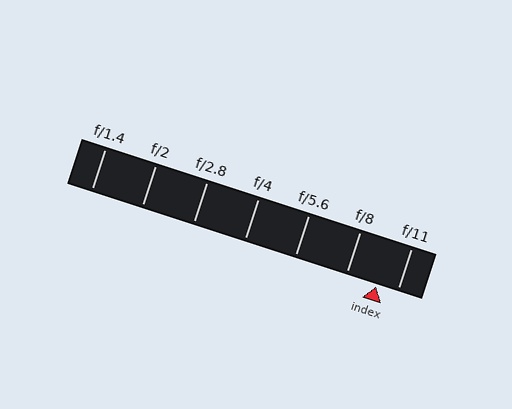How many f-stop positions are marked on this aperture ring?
There are 7 f-stop positions marked.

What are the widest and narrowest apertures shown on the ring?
The widest aperture shown is f/1.4 and the narrowest is f/11.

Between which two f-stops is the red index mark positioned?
The index mark is between f/8 and f/11.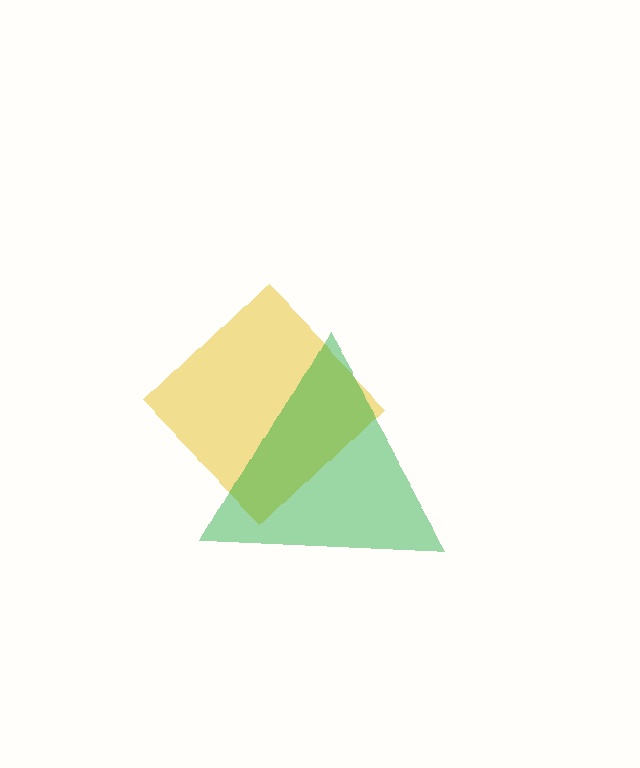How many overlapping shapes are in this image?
There are 2 overlapping shapes in the image.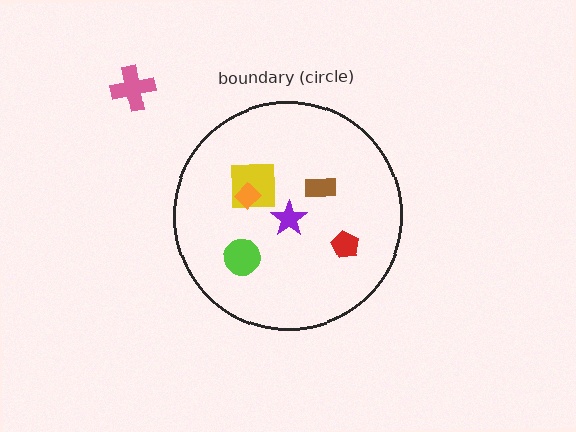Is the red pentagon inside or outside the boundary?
Inside.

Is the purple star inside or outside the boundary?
Inside.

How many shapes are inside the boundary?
6 inside, 1 outside.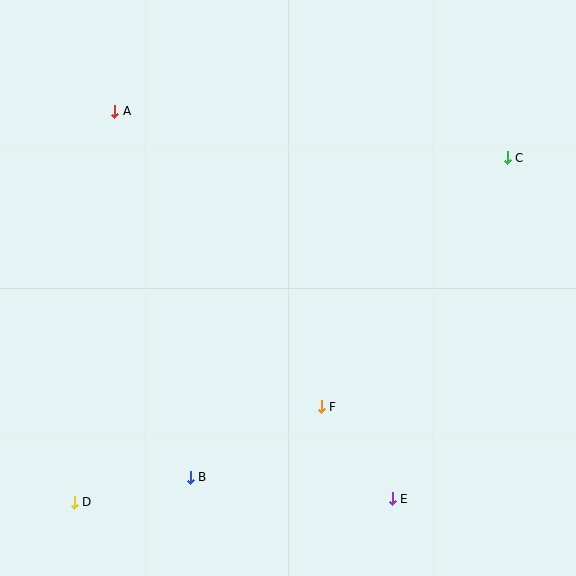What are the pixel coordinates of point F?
Point F is at (321, 407).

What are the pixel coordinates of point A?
Point A is at (114, 111).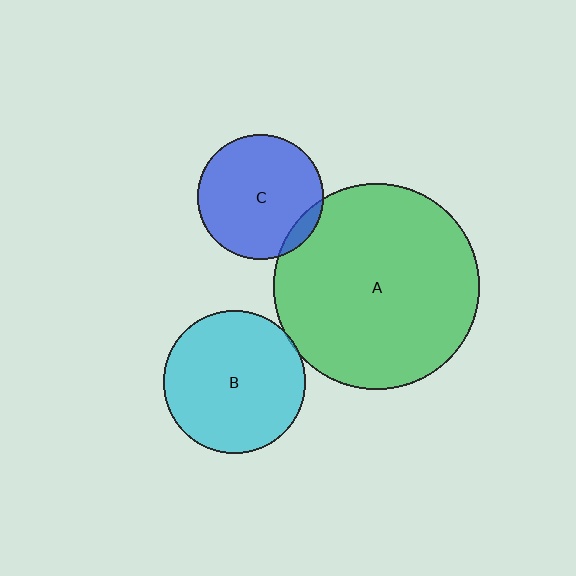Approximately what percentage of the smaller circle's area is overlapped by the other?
Approximately 5%.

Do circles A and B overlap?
Yes.